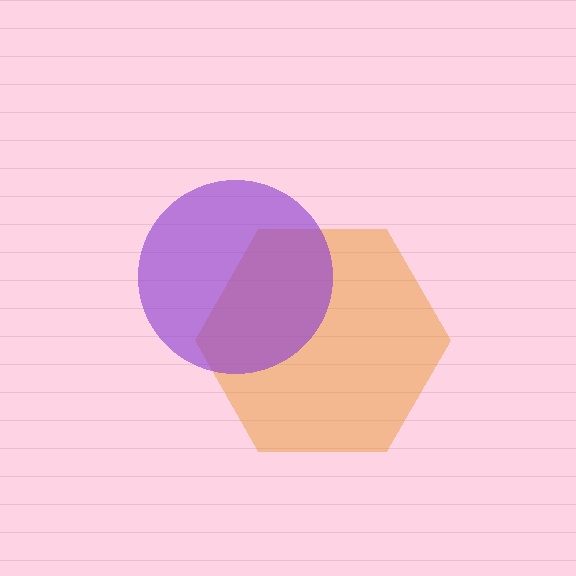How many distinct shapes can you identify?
There are 2 distinct shapes: an orange hexagon, a purple circle.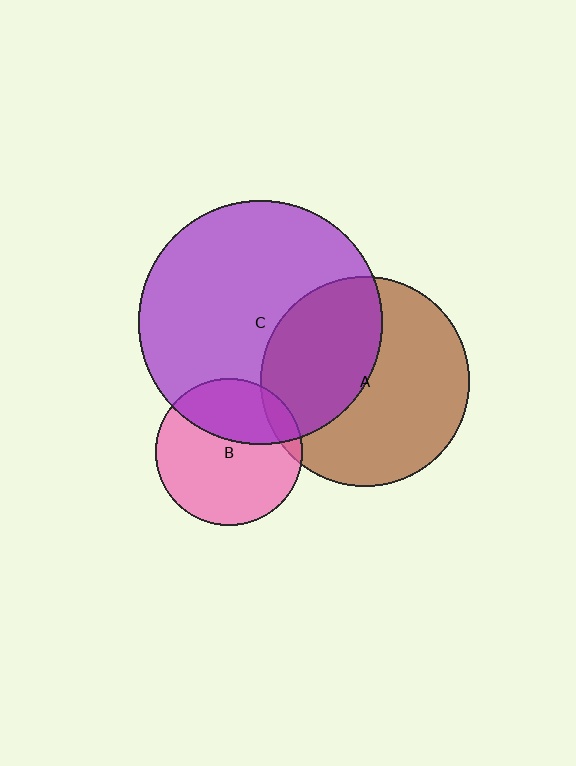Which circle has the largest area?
Circle C (purple).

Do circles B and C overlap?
Yes.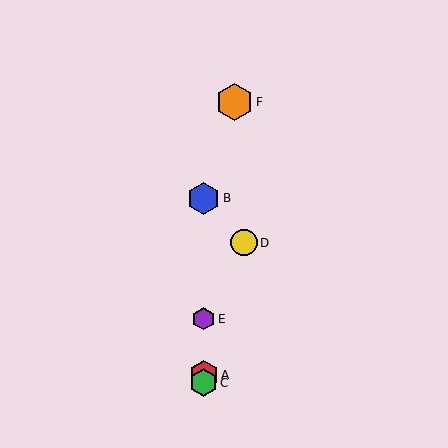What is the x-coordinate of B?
Object B is at x≈204.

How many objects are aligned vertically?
4 objects (A, B, C, E) are aligned vertically.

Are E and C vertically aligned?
Yes, both are at x≈204.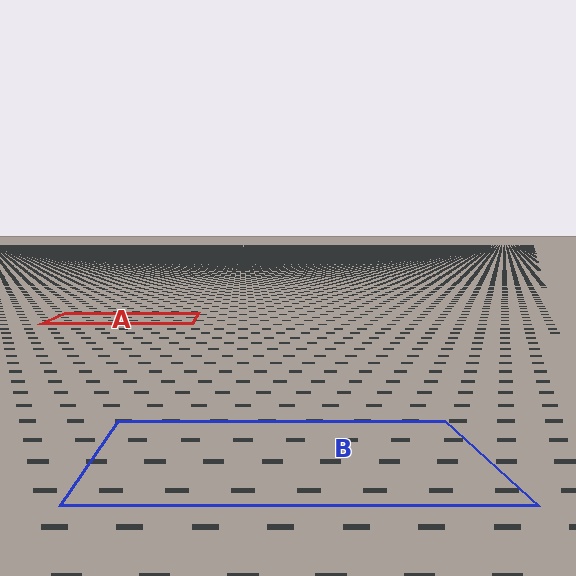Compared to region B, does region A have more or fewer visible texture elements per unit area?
Region A has more texture elements per unit area — they are packed more densely because it is farther away.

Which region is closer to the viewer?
Region B is closer. The texture elements there are larger and more spread out.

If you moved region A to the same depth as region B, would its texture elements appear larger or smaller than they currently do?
They would appear larger. At a closer depth, the same texture elements are projected at a bigger on-screen size.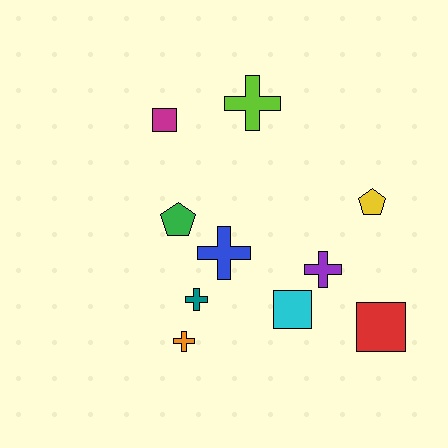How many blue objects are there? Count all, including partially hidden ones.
There is 1 blue object.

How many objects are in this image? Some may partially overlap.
There are 10 objects.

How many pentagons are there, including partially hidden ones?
There are 2 pentagons.